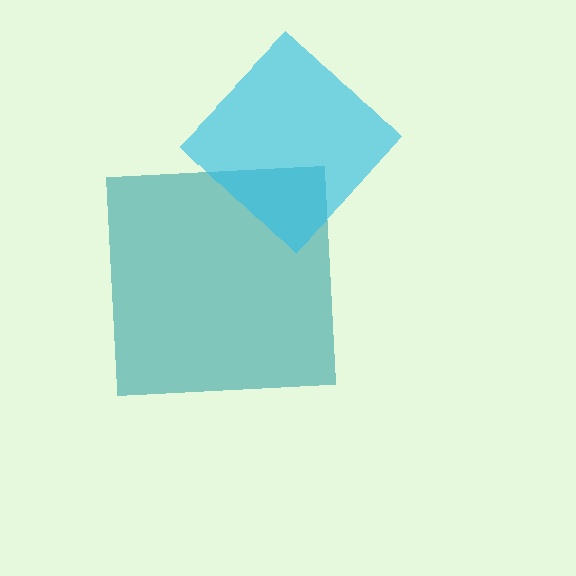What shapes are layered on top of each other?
The layered shapes are: a teal square, a cyan diamond.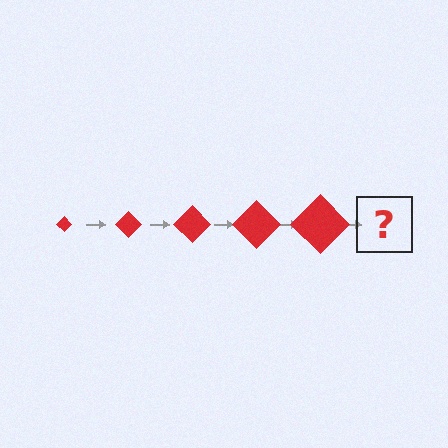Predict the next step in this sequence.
The next step is a red diamond, larger than the previous one.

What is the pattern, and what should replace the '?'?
The pattern is that the diamond gets progressively larger each step. The '?' should be a red diamond, larger than the previous one.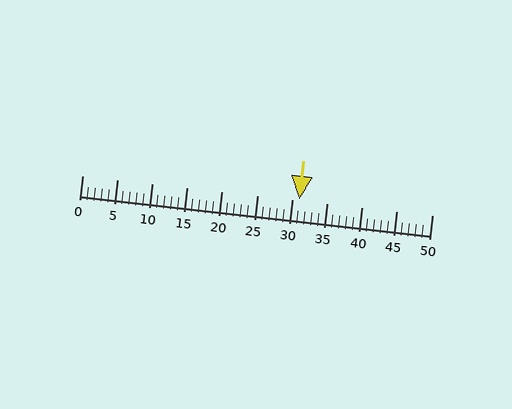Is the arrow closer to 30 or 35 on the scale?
The arrow is closer to 30.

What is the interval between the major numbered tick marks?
The major tick marks are spaced 5 units apart.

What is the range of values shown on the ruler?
The ruler shows values from 0 to 50.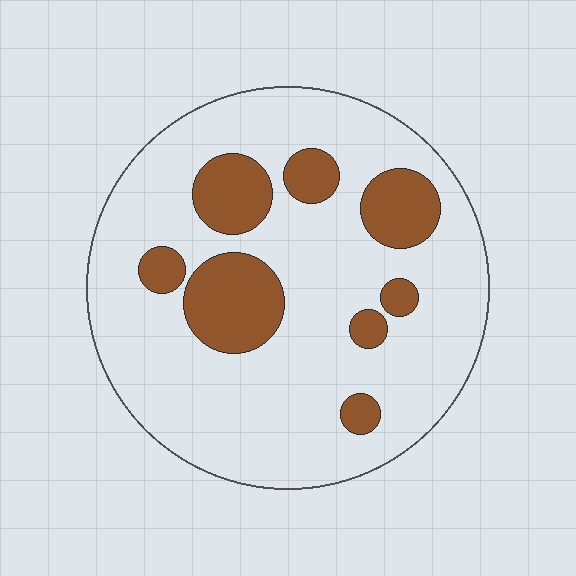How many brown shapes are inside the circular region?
8.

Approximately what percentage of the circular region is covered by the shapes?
Approximately 20%.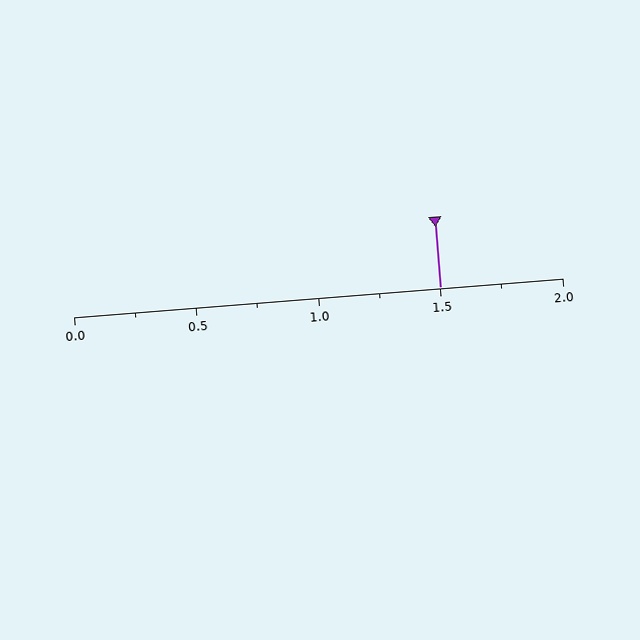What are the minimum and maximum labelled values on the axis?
The axis runs from 0.0 to 2.0.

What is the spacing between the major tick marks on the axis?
The major ticks are spaced 0.5 apart.